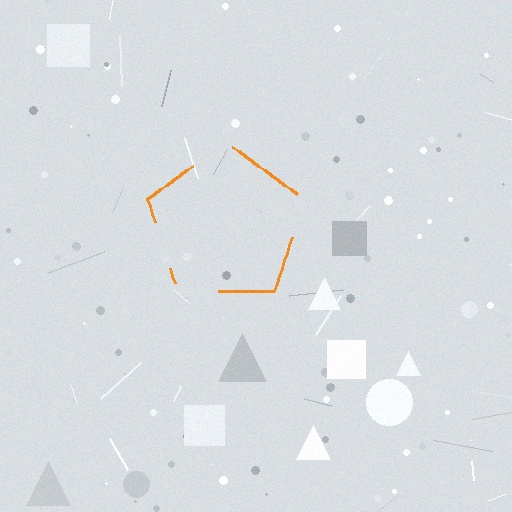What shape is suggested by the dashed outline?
The dashed outline suggests a pentagon.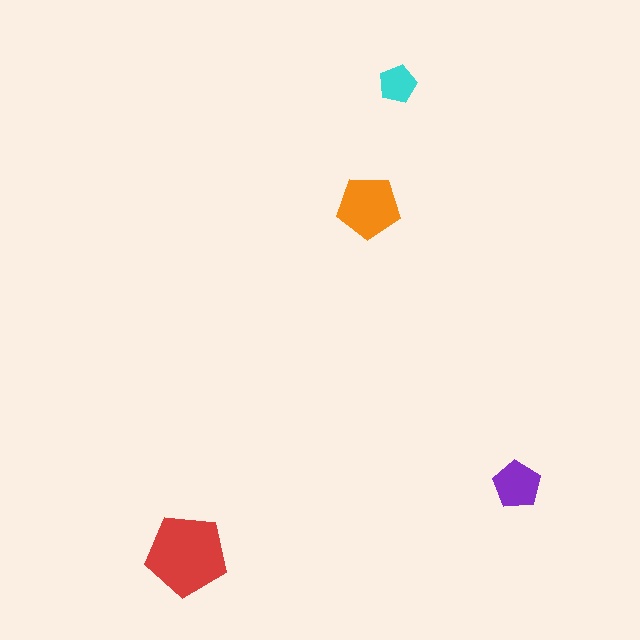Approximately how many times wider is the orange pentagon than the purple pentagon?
About 1.5 times wider.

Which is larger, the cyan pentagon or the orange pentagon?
The orange one.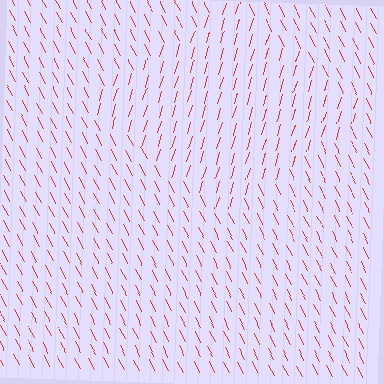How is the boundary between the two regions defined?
The boundary is defined purely by a change in line orientation (approximately 45 degrees difference). All lines are the same color and thickness.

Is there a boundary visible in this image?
Yes, there is a texture boundary formed by a change in line orientation.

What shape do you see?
I see a diamond.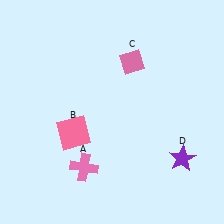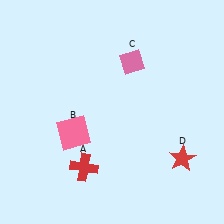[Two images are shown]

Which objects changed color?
A changed from pink to red. D changed from purple to red.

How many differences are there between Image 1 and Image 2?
There are 2 differences between the two images.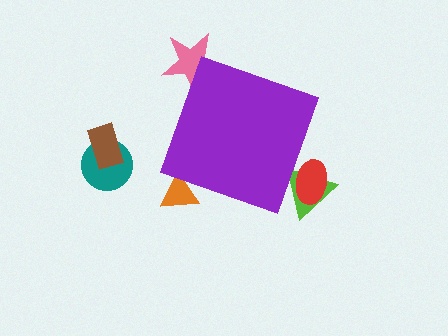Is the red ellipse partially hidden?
Yes, the red ellipse is partially hidden behind the purple diamond.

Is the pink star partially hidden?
Yes, the pink star is partially hidden behind the purple diamond.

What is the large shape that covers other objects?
A purple diamond.